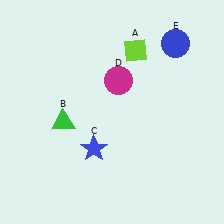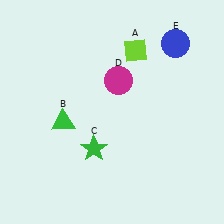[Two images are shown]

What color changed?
The star (C) changed from blue in Image 1 to green in Image 2.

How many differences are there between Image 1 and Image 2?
There is 1 difference between the two images.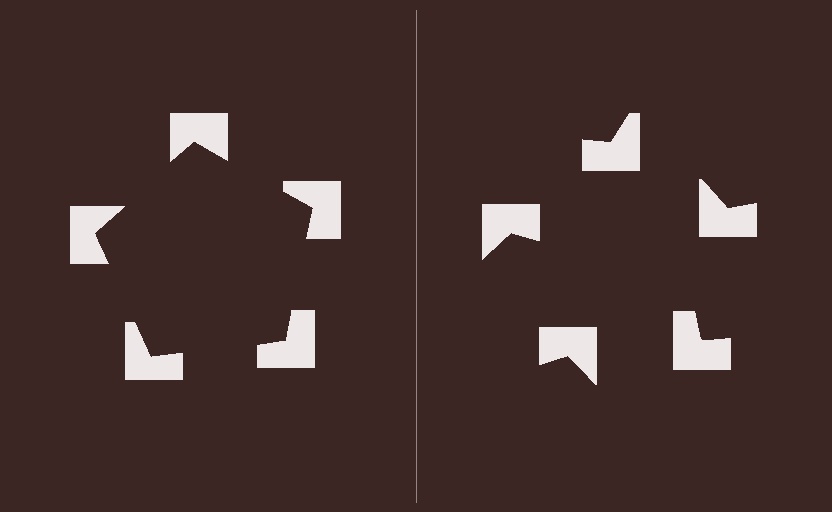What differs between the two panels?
The notched squares are positioned identically on both sides; only the wedge orientations differ. On the left they align to a pentagon; on the right they are misaligned.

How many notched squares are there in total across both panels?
10 — 5 on each side.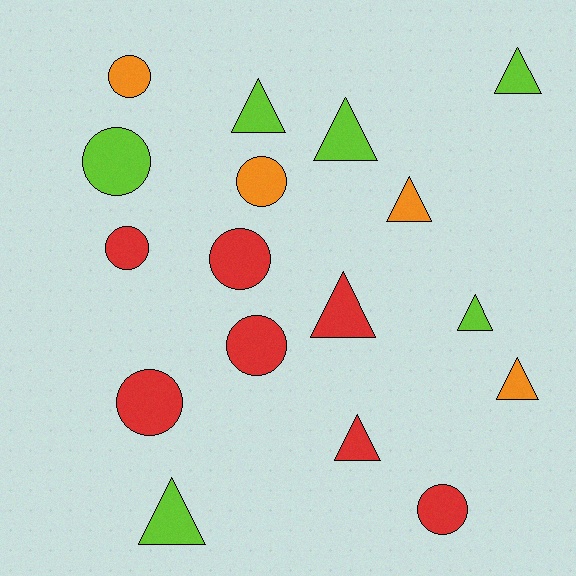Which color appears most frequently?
Red, with 7 objects.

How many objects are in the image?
There are 17 objects.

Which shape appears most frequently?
Triangle, with 9 objects.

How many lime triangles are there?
There are 5 lime triangles.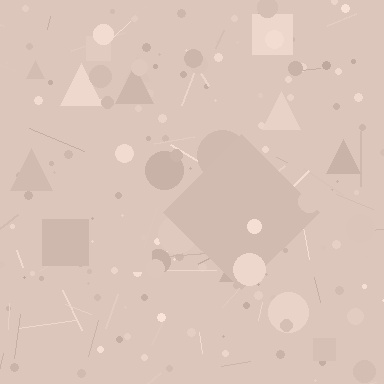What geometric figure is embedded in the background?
A diamond is embedded in the background.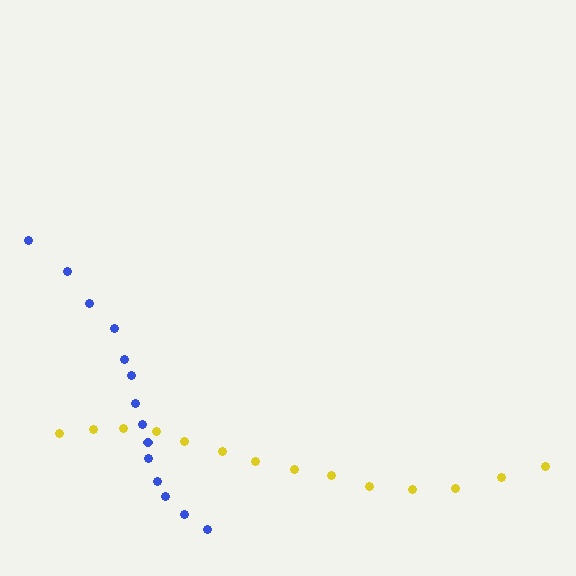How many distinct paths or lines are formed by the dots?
There are 2 distinct paths.